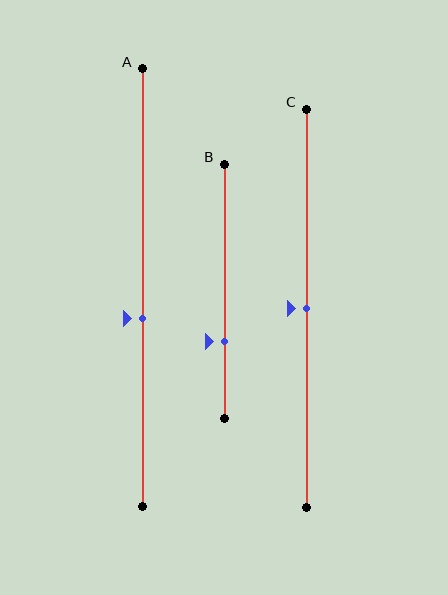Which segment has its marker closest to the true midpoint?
Segment C has its marker closest to the true midpoint.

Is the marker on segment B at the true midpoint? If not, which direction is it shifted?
No, the marker on segment B is shifted downward by about 20% of the segment length.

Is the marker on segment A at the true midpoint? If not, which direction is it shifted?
No, the marker on segment A is shifted downward by about 7% of the segment length.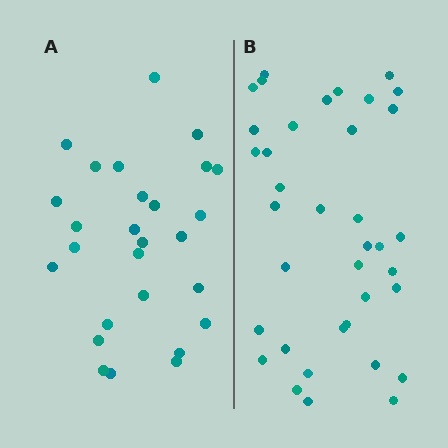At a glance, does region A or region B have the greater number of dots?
Region B (the right region) has more dots.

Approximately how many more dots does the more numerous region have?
Region B has roughly 10 or so more dots than region A.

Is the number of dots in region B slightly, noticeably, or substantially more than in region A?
Region B has noticeably more, but not dramatically so. The ratio is roughly 1.4 to 1.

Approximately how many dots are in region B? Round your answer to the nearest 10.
About 40 dots. (The exact count is 37, which rounds to 40.)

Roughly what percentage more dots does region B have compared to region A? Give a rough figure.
About 35% more.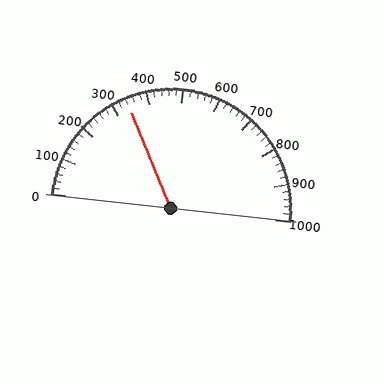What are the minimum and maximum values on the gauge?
The gauge ranges from 0 to 1000.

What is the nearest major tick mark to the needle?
The nearest major tick mark is 300.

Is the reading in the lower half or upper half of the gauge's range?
The reading is in the lower half of the range (0 to 1000).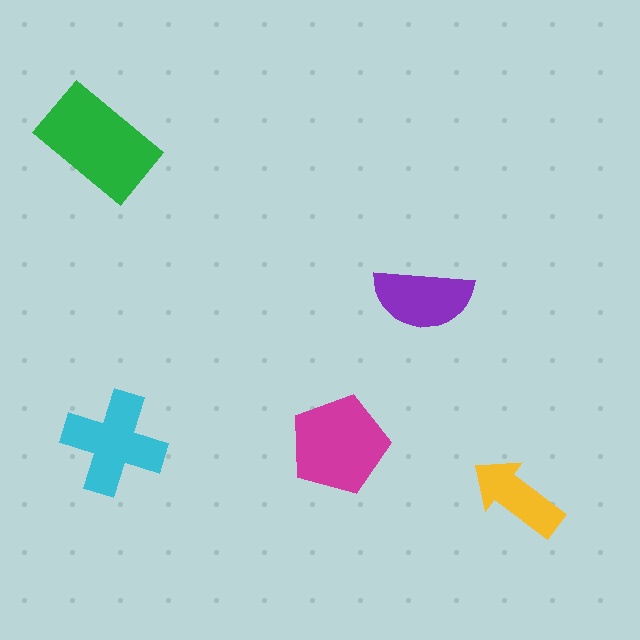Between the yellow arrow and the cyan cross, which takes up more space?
The cyan cross.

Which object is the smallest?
The yellow arrow.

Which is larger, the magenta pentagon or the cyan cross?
The magenta pentagon.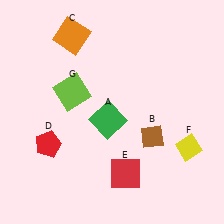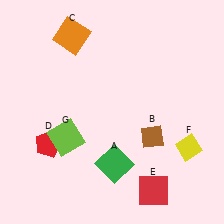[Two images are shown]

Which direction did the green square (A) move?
The green square (A) moved down.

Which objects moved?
The objects that moved are: the green square (A), the red square (E), the lime square (G).